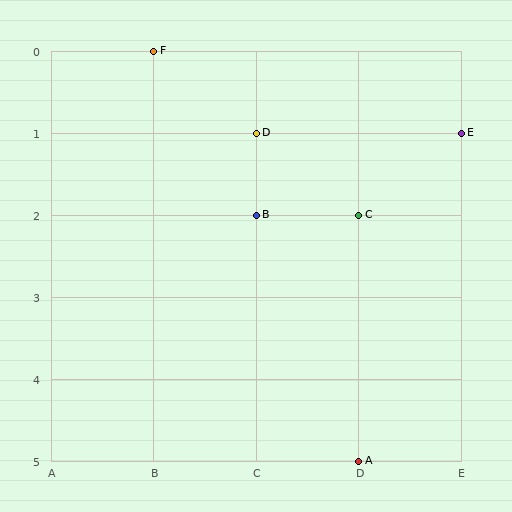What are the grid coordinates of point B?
Point B is at grid coordinates (C, 2).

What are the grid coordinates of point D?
Point D is at grid coordinates (C, 1).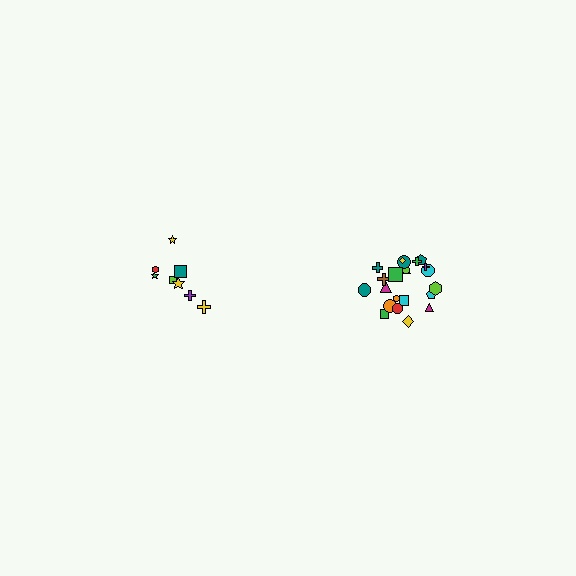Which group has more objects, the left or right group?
The right group.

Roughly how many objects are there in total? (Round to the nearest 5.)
Roughly 30 objects in total.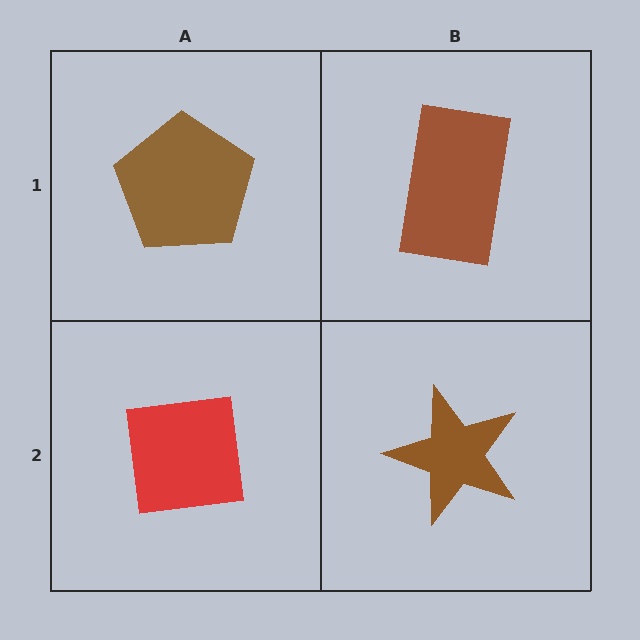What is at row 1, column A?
A brown pentagon.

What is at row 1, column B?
A brown rectangle.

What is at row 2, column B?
A brown star.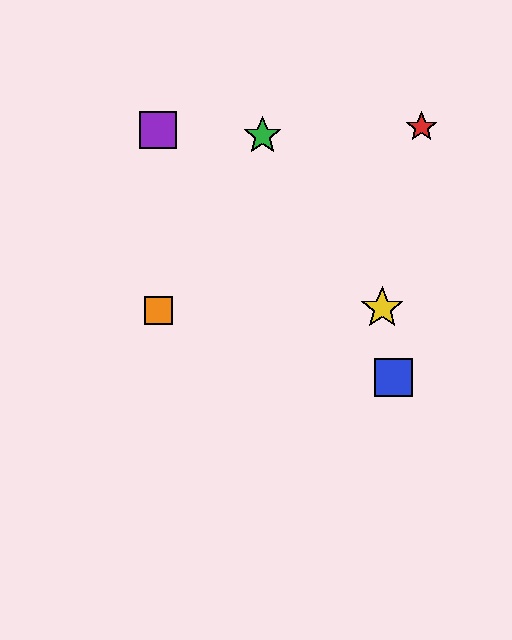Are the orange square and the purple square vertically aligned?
Yes, both are at x≈158.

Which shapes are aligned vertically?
The purple square, the orange square are aligned vertically.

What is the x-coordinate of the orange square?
The orange square is at x≈158.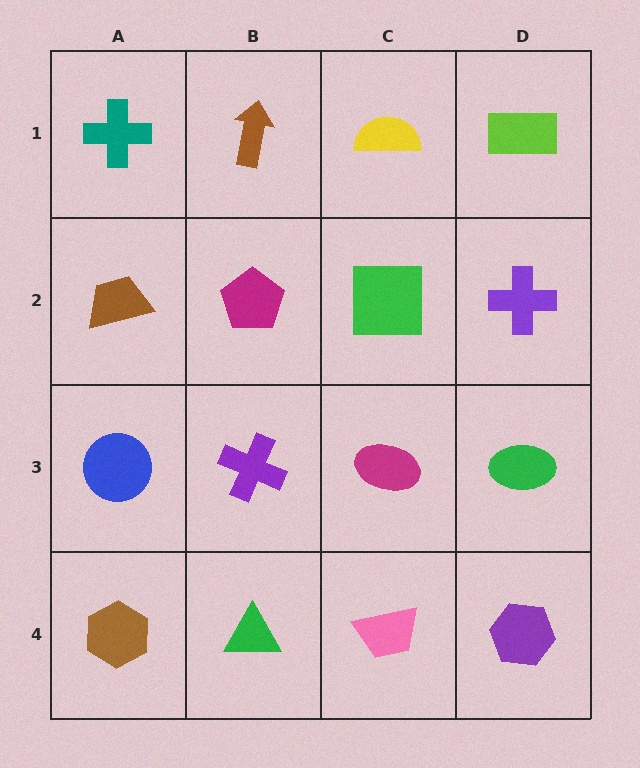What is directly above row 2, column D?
A lime rectangle.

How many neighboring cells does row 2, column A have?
3.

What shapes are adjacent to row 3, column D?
A purple cross (row 2, column D), a purple hexagon (row 4, column D), a magenta ellipse (row 3, column C).